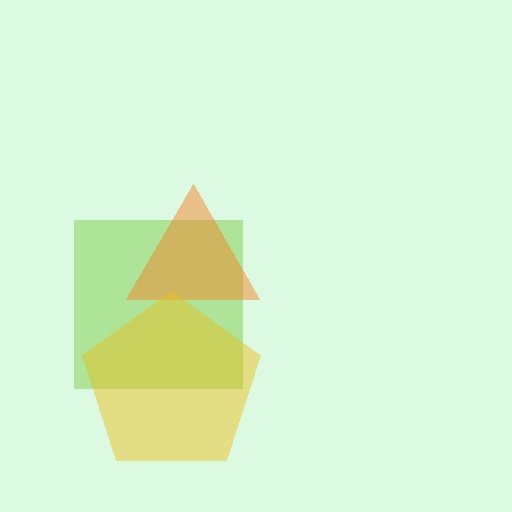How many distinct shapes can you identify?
There are 3 distinct shapes: a lime square, an orange triangle, a yellow pentagon.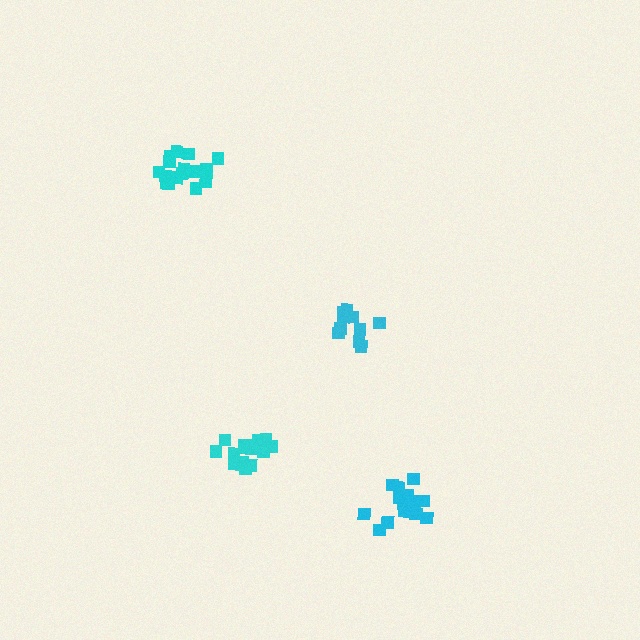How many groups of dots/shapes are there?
There are 4 groups.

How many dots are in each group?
Group 1: 17 dots, Group 2: 11 dots, Group 3: 15 dots, Group 4: 16 dots (59 total).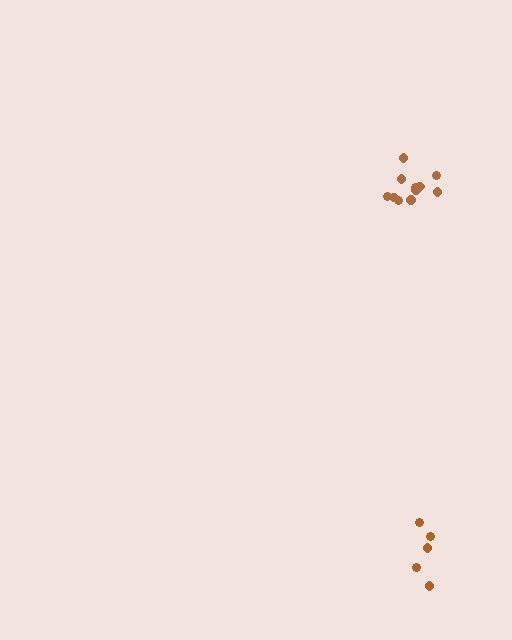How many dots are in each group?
Group 1: 11 dots, Group 2: 5 dots (16 total).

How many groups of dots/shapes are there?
There are 2 groups.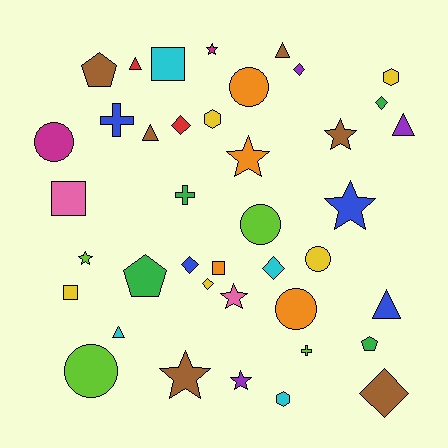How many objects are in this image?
There are 40 objects.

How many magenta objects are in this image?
There are 2 magenta objects.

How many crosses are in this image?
There are 3 crosses.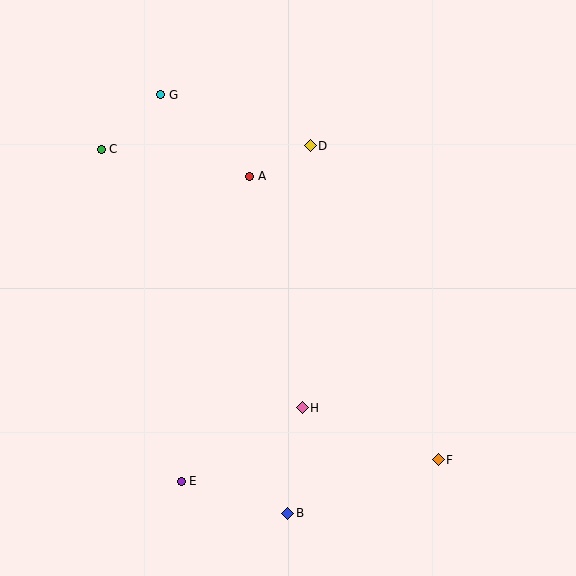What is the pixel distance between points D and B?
The distance between D and B is 369 pixels.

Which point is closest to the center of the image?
Point A at (250, 176) is closest to the center.